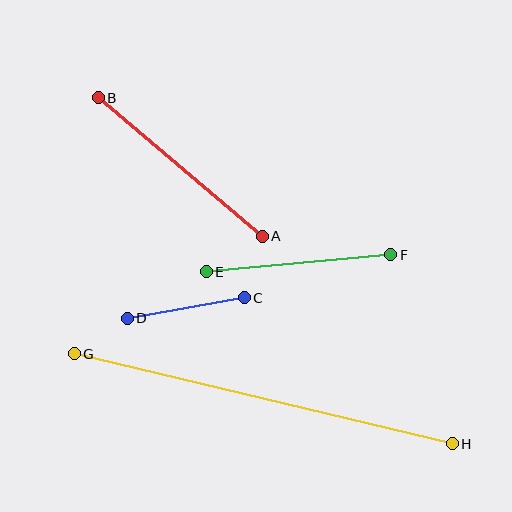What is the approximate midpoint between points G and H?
The midpoint is at approximately (263, 399) pixels.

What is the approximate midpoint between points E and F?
The midpoint is at approximately (299, 263) pixels.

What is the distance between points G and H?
The distance is approximately 389 pixels.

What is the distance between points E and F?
The distance is approximately 185 pixels.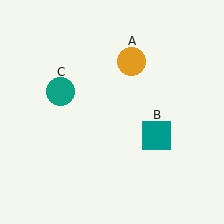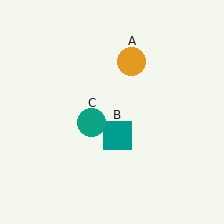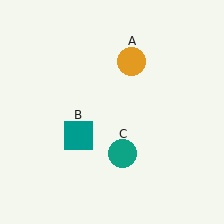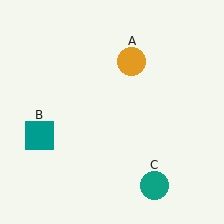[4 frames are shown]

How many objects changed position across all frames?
2 objects changed position: teal square (object B), teal circle (object C).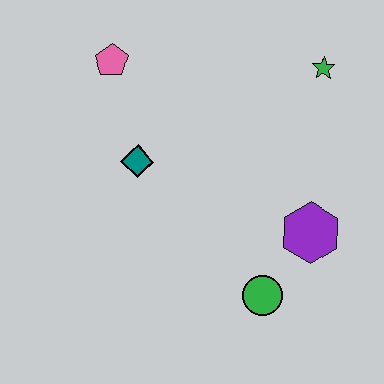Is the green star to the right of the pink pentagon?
Yes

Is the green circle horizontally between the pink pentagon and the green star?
Yes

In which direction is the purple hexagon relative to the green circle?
The purple hexagon is above the green circle.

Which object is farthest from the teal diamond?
The green star is farthest from the teal diamond.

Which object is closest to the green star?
The purple hexagon is closest to the green star.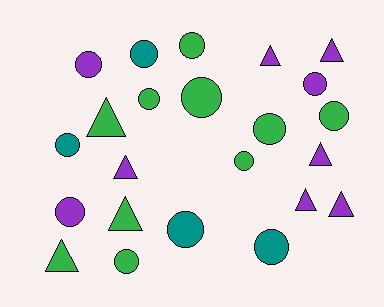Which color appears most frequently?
Green, with 10 objects.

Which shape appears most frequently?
Circle, with 14 objects.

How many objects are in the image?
There are 23 objects.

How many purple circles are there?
There are 3 purple circles.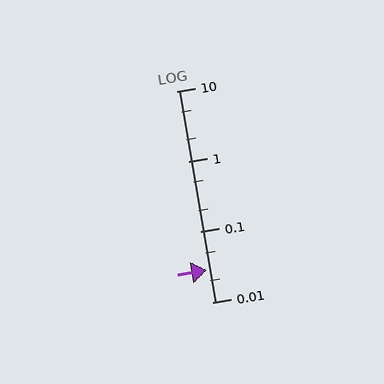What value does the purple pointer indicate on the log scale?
The pointer indicates approximately 0.029.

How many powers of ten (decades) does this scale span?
The scale spans 3 decades, from 0.01 to 10.